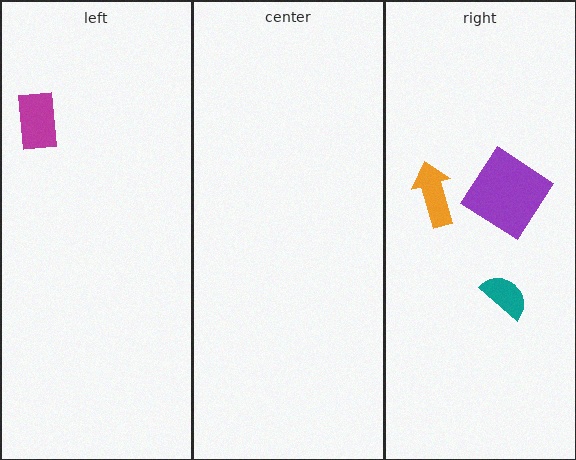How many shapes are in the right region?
3.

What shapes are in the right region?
The orange arrow, the teal semicircle, the purple diamond.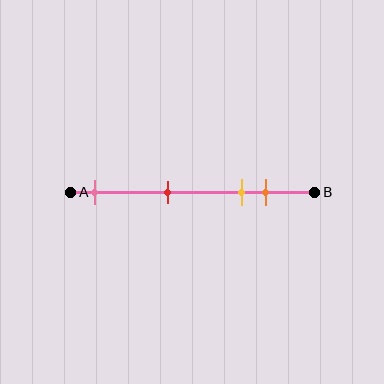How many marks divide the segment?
There are 4 marks dividing the segment.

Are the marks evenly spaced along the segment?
No, the marks are not evenly spaced.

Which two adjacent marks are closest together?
The yellow and orange marks are the closest adjacent pair.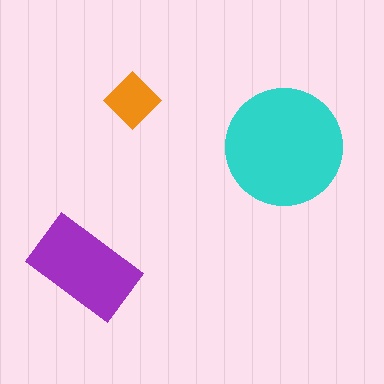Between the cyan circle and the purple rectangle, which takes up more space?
The cyan circle.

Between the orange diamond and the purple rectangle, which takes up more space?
The purple rectangle.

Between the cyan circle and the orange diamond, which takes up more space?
The cyan circle.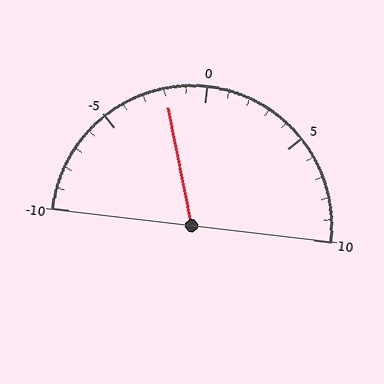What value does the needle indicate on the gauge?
The needle indicates approximately -2.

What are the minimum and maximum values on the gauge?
The gauge ranges from -10 to 10.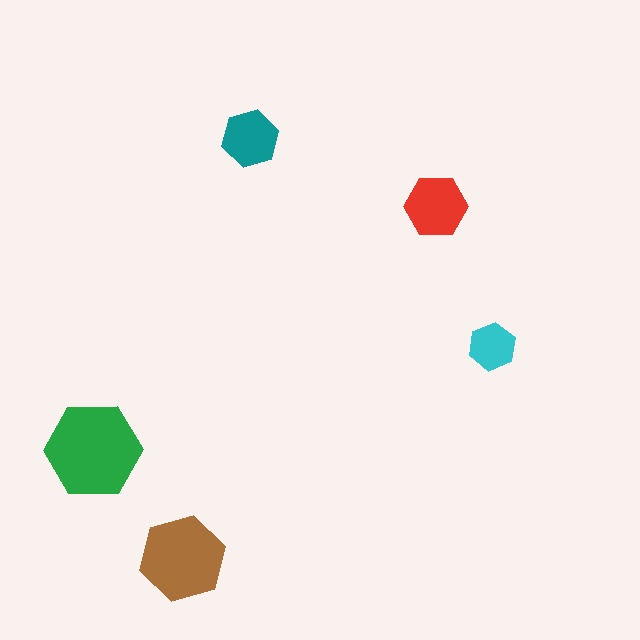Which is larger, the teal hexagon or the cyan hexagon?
The teal one.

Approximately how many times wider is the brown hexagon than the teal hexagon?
About 1.5 times wider.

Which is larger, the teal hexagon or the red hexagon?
The red one.